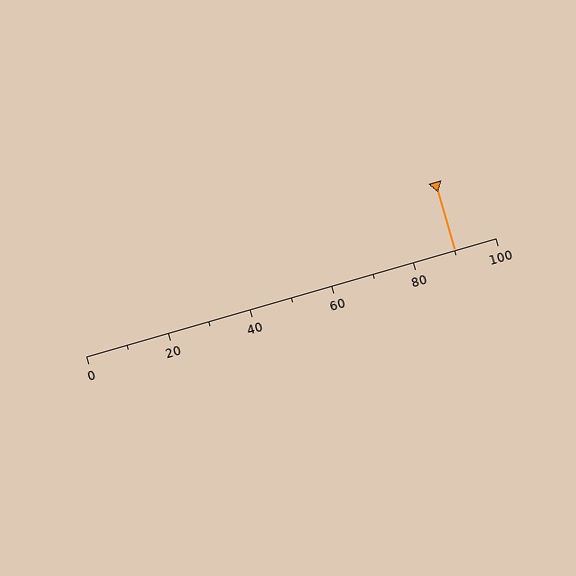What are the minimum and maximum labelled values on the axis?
The axis runs from 0 to 100.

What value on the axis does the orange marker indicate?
The marker indicates approximately 90.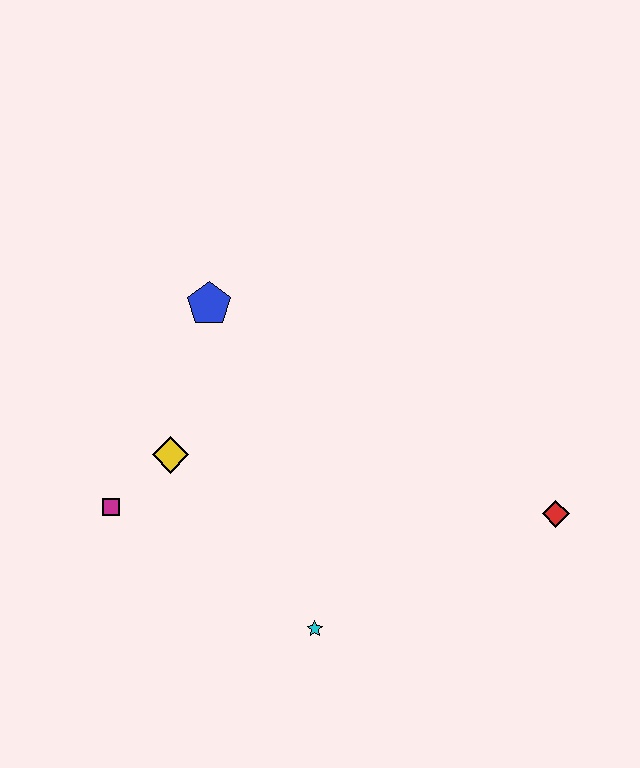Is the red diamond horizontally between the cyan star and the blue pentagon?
No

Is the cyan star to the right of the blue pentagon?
Yes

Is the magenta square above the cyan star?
Yes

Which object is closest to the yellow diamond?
The magenta square is closest to the yellow diamond.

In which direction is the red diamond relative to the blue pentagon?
The red diamond is to the right of the blue pentagon.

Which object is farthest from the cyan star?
The blue pentagon is farthest from the cyan star.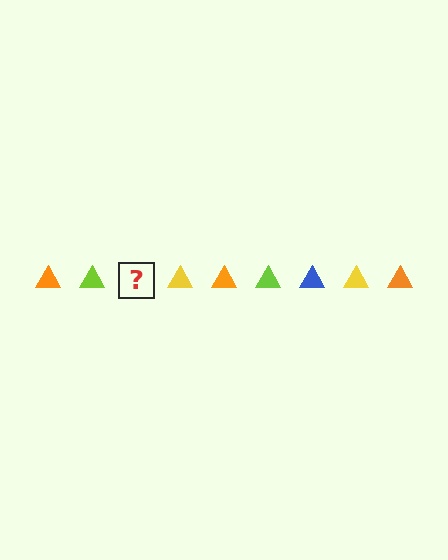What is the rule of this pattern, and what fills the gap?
The rule is that the pattern cycles through orange, lime, blue, yellow triangles. The gap should be filled with a blue triangle.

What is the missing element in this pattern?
The missing element is a blue triangle.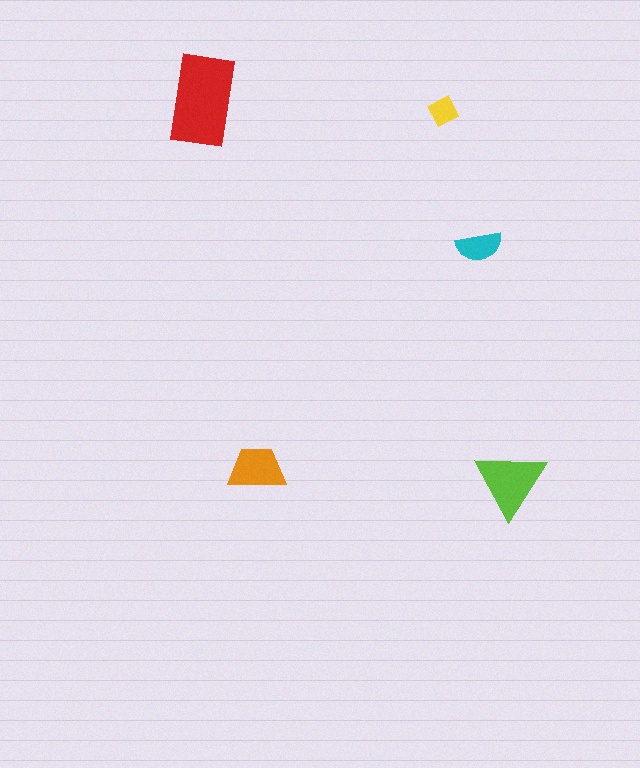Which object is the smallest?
The yellow diamond.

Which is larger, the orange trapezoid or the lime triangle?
The lime triangle.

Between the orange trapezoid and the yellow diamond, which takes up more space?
The orange trapezoid.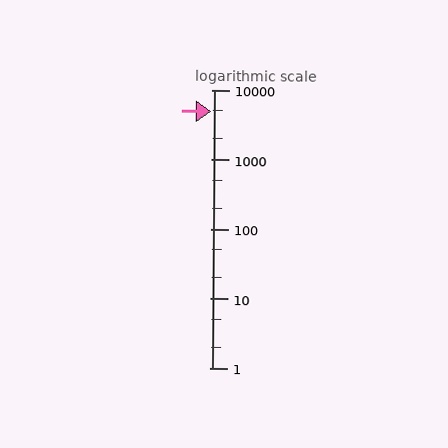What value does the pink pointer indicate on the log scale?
The pointer indicates approximately 4900.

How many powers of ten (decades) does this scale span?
The scale spans 4 decades, from 1 to 10000.